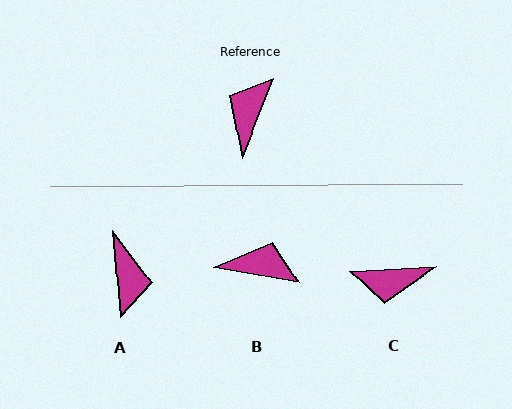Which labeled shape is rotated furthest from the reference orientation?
A, about 154 degrees away.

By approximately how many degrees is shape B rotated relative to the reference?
Approximately 78 degrees clockwise.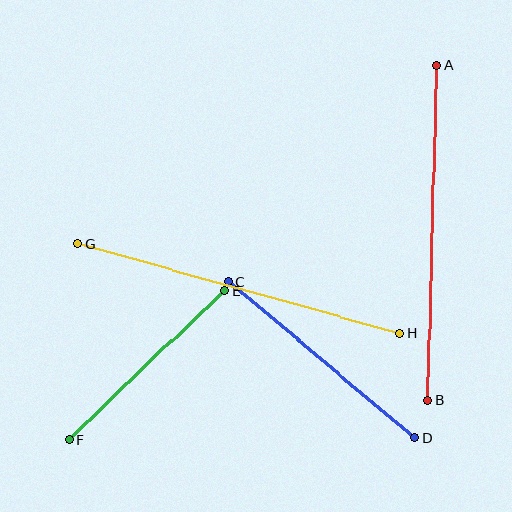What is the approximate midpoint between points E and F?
The midpoint is at approximately (147, 365) pixels.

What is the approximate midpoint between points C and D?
The midpoint is at approximately (321, 360) pixels.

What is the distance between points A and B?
The distance is approximately 335 pixels.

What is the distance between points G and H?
The distance is approximately 334 pixels.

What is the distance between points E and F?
The distance is approximately 216 pixels.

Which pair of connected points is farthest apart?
Points A and B are farthest apart.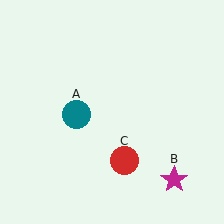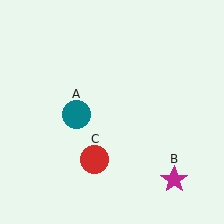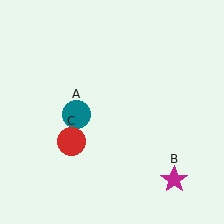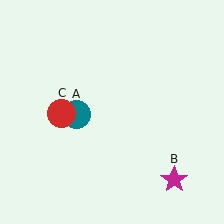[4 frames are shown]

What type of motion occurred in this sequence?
The red circle (object C) rotated clockwise around the center of the scene.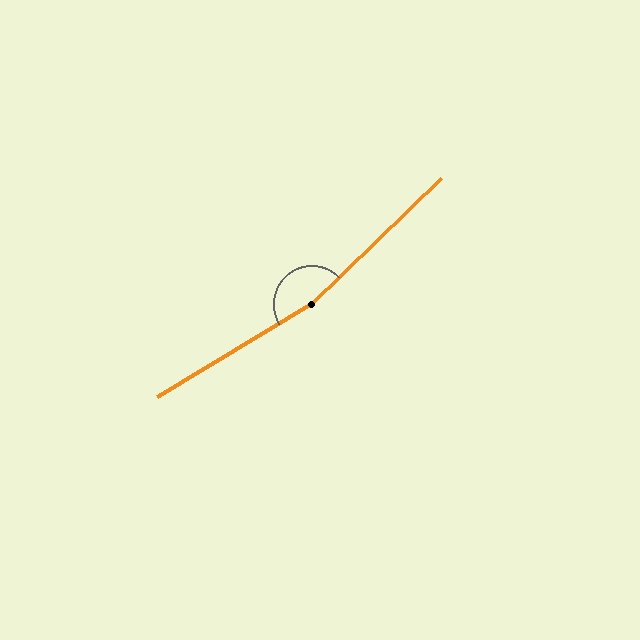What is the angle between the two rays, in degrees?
Approximately 167 degrees.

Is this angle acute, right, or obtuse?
It is obtuse.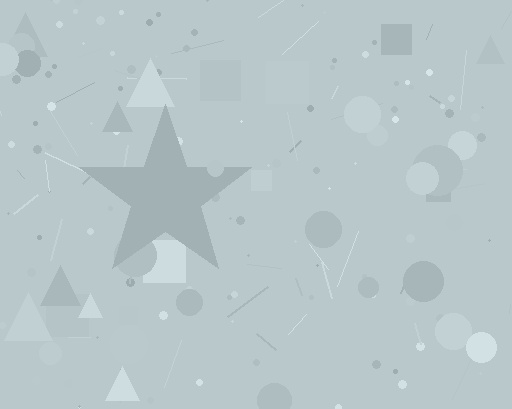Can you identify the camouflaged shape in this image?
The camouflaged shape is a star.